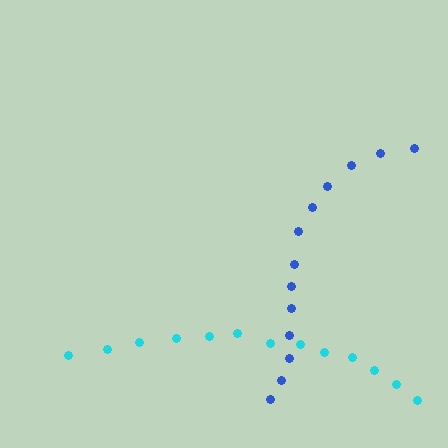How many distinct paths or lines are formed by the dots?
There are 2 distinct paths.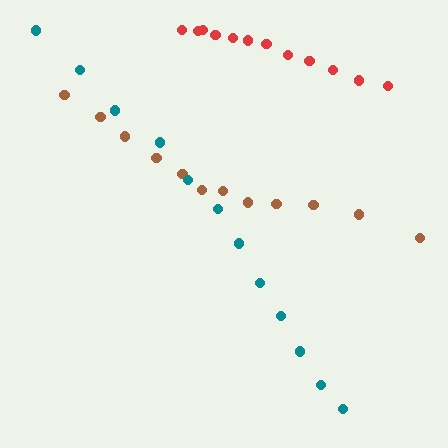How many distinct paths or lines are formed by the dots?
There are 3 distinct paths.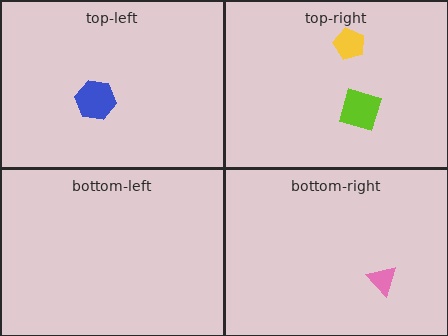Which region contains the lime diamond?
The top-right region.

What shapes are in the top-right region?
The lime diamond, the yellow pentagon.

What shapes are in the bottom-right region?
The pink triangle.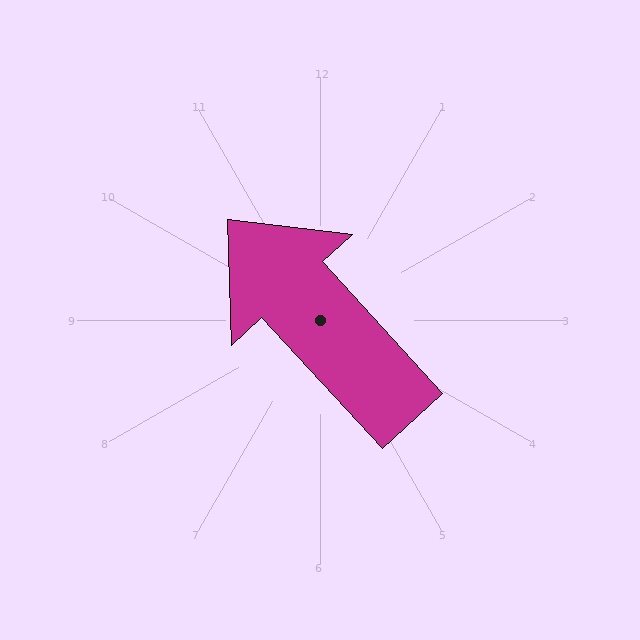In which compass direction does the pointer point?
Northwest.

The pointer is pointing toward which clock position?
Roughly 11 o'clock.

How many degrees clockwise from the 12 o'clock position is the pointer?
Approximately 318 degrees.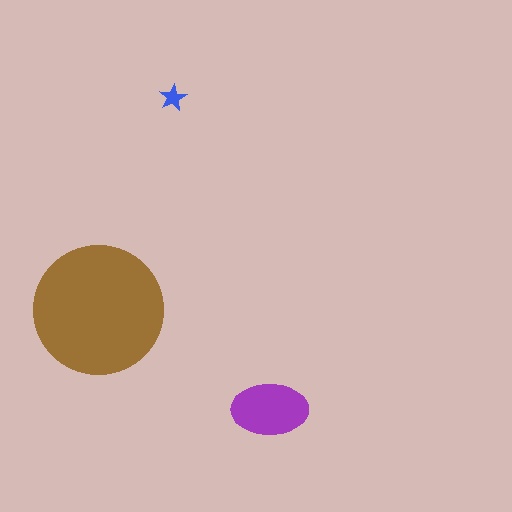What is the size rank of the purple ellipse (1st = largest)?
2nd.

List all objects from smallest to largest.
The blue star, the purple ellipse, the brown circle.